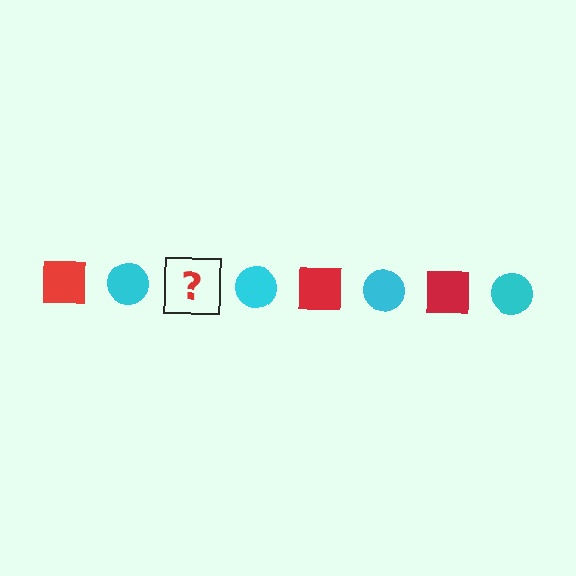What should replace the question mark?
The question mark should be replaced with a red square.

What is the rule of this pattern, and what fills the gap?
The rule is that the pattern alternates between red square and cyan circle. The gap should be filled with a red square.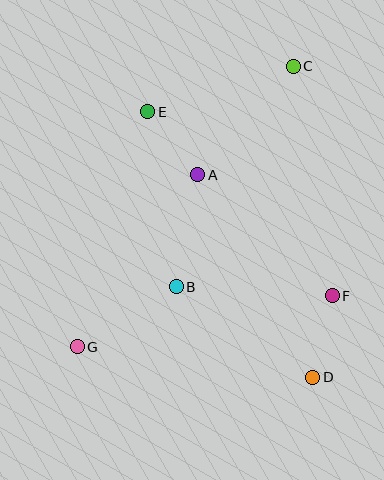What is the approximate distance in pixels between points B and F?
The distance between B and F is approximately 156 pixels.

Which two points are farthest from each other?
Points C and G are farthest from each other.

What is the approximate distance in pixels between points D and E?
The distance between D and E is approximately 313 pixels.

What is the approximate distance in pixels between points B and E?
The distance between B and E is approximately 178 pixels.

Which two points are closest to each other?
Points A and E are closest to each other.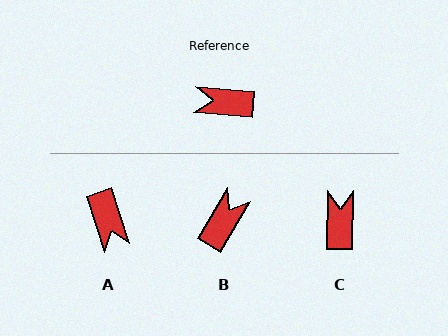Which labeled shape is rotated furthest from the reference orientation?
B, about 115 degrees away.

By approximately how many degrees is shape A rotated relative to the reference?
Approximately 113 degrees counter-clockwise.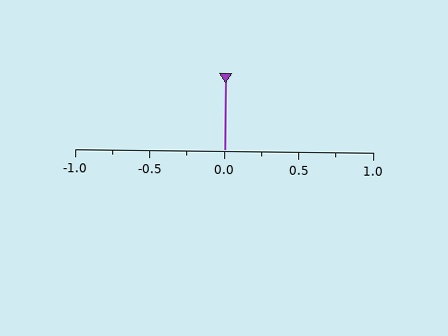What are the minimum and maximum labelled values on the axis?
The axis runs from -1.0 to 1.0.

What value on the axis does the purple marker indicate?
The marker indicates approximately 0.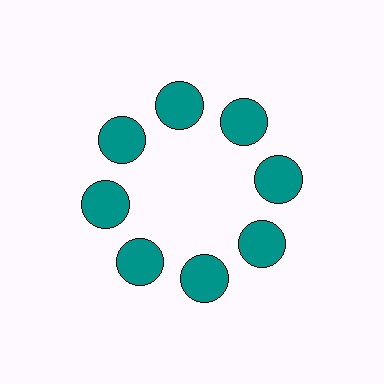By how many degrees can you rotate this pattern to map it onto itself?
The pattern maps onto itself every 45 degrees of rotation.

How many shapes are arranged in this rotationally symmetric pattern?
There are 8 shapes, arranged in 8 groups of 1.